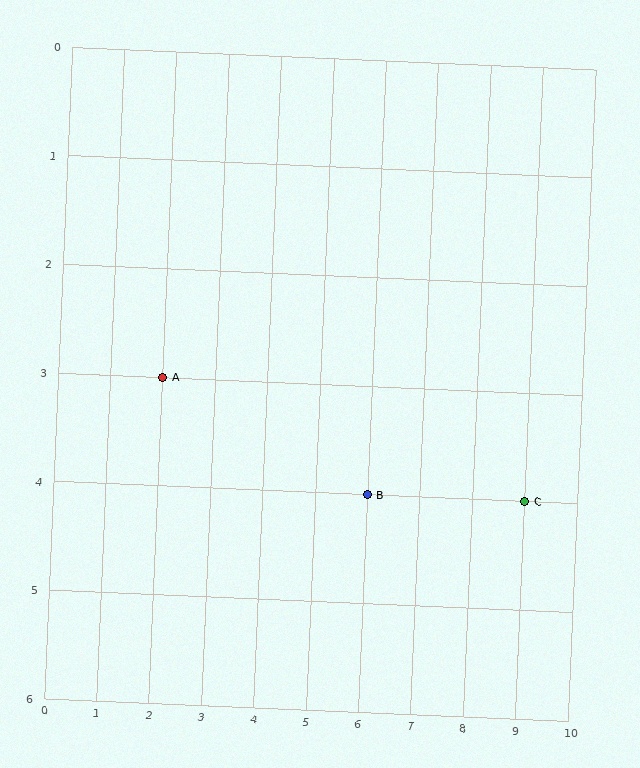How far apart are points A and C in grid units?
Points A and C are 7 columns and 1 row apart (about 7.1 grid units diagonally).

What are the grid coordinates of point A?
Point A is at grid coordinates (2, 3).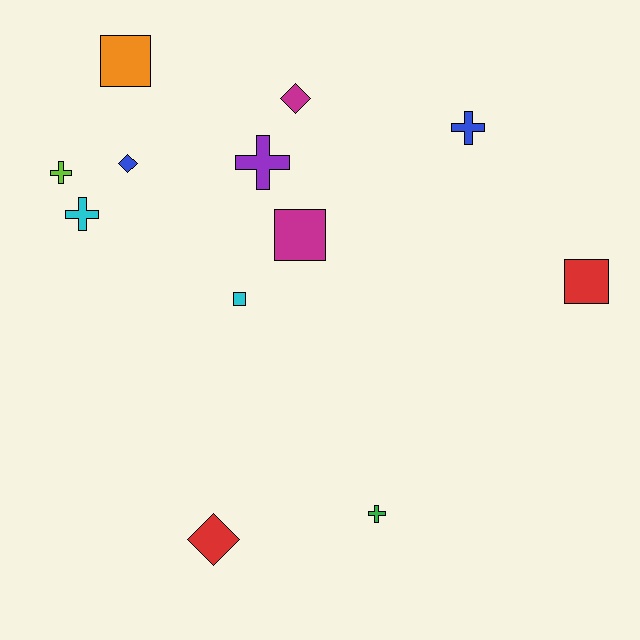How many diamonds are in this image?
There are 3 diamonds.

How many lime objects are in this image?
There is 1 lime object.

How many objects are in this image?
There are 12 objects.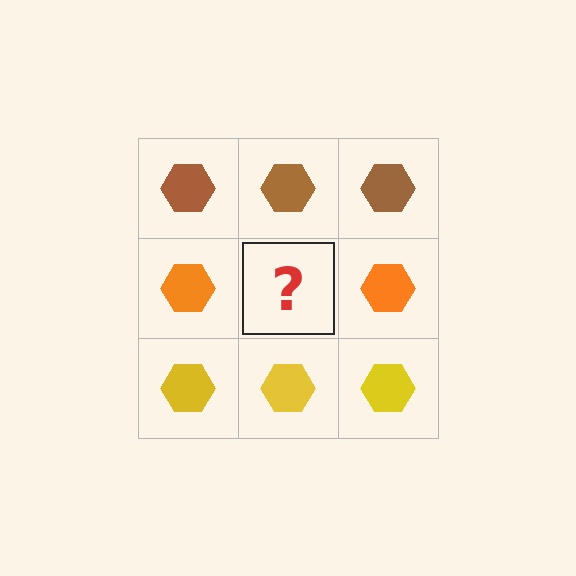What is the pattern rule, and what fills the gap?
The rule is that each row has a consistent color. The gap should be filled with an orange hexagon.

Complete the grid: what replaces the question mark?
The question mark should be replaced with an orange hexagon.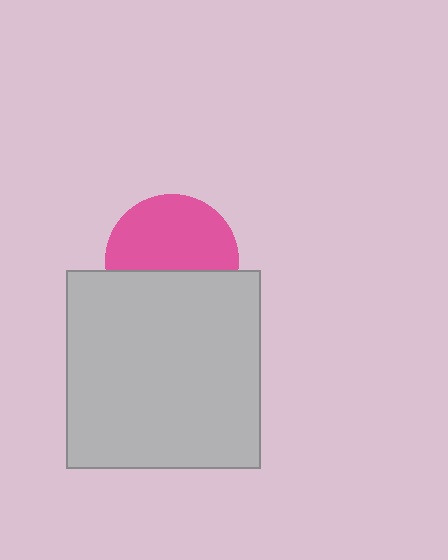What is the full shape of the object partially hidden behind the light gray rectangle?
The partially hidden object is a pink circle.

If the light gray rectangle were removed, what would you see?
You would see the complete pink circle.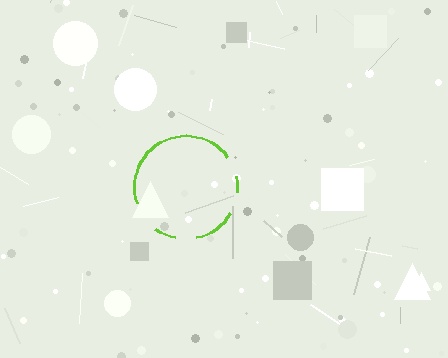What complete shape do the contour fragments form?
The contour fragments form a circle.